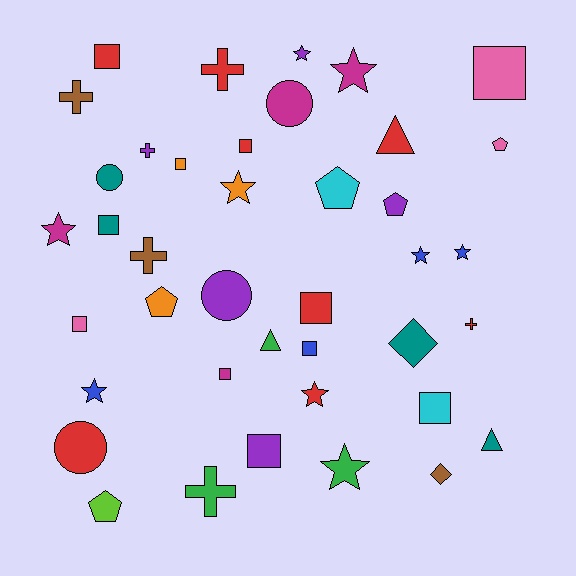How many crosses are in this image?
There are 6 crosses.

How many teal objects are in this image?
There are 4 teal objects.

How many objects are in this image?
There are 40 objects.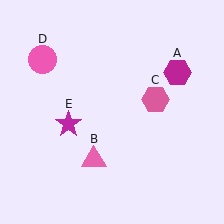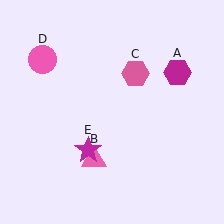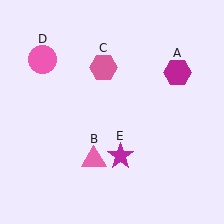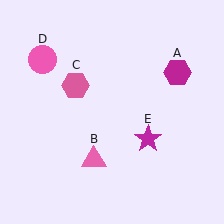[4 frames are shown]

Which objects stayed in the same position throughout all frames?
Magenta hexagon (object A) and pink triangle (object B) and pink circle (object D) remained stationary.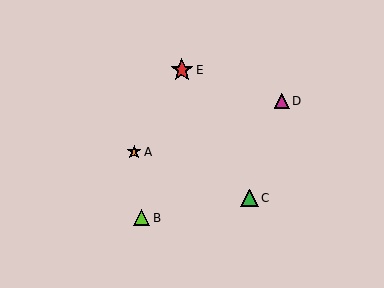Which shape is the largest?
The red star (labeled E) is the largest.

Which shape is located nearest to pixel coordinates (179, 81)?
The red star (labeled E) at (182, 70) is nearest to that location.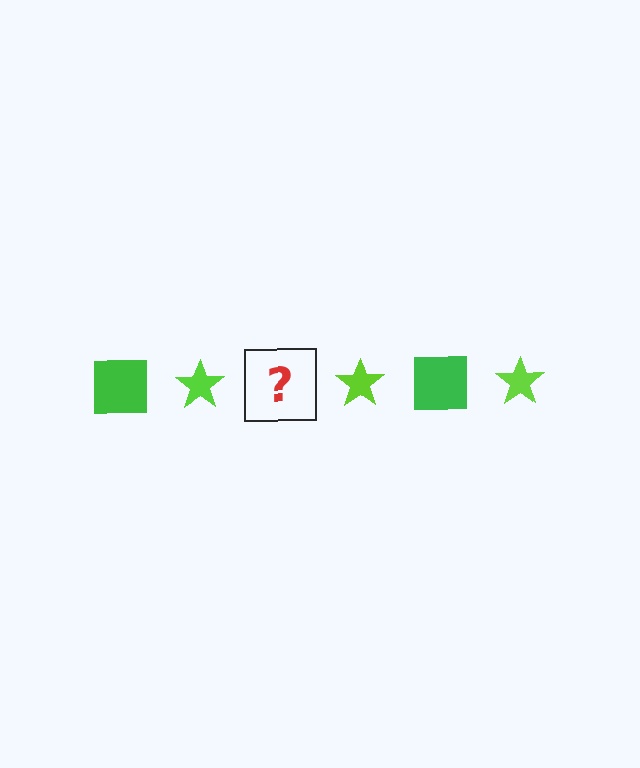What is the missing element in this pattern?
The missing element is a green square.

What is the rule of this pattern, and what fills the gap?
The rule is that the pattern alternates between green square and lime star. The gap should be filled with a green square.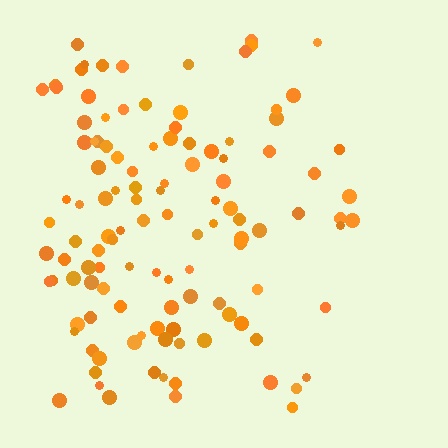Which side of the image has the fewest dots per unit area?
The right.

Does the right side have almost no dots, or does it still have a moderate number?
Still a moderate number, just noticeably fewer than the left.